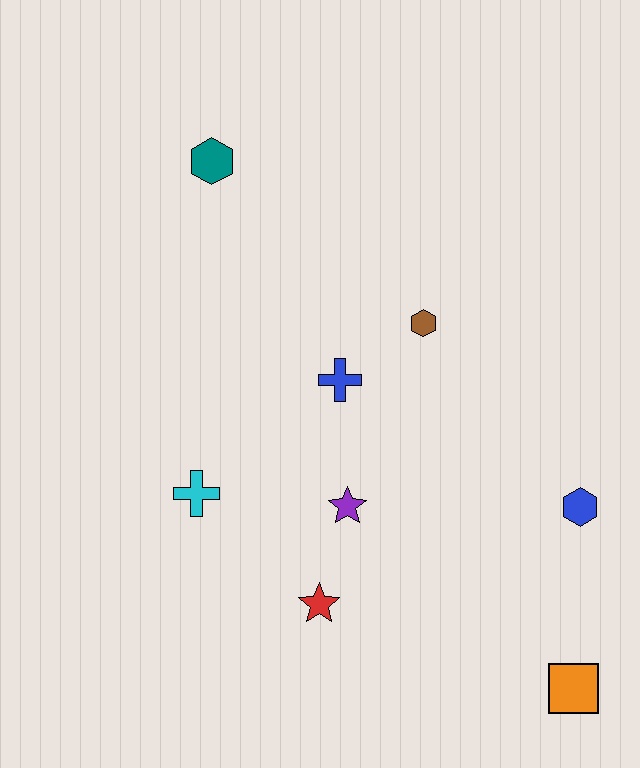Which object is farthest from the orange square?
The teal hexagon is farthest from the orange square.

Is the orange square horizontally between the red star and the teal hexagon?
No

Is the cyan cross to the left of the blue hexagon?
Yes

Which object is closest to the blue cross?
The brown hexagon is closest to the blue cross.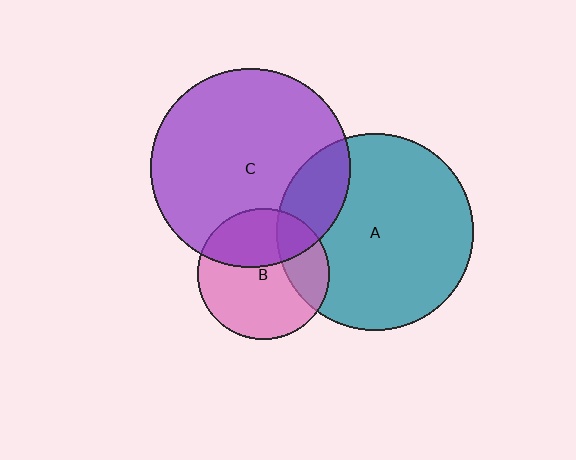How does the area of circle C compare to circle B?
Approximately 2.3 times.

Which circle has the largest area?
Circle C (purple).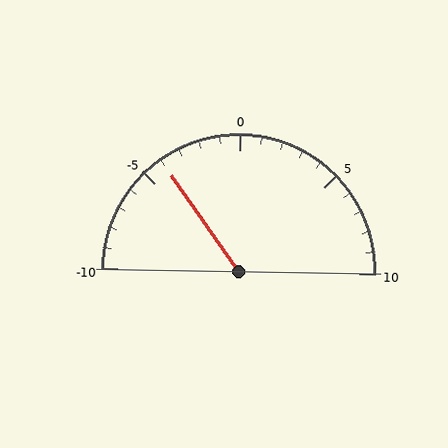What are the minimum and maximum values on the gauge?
The gauge ranges from -10 to 10.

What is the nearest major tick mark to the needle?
The nearest major tick mark is -5.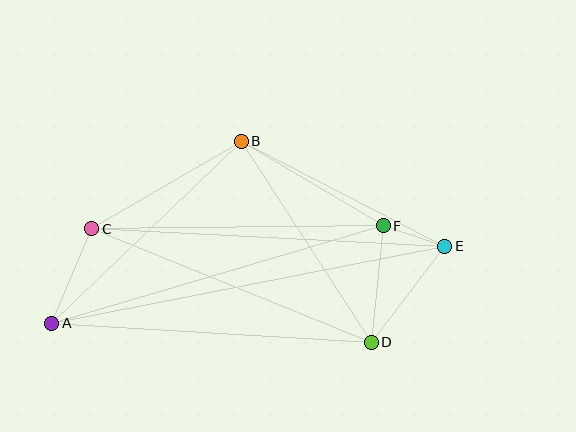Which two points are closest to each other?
Points E and F are closest to each other.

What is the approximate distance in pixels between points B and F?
The distance between B and F is approximately 165 pixels.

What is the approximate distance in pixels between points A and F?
The distance between A and F is approximately 345 pixels.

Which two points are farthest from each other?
Points A and E are farthest from each other.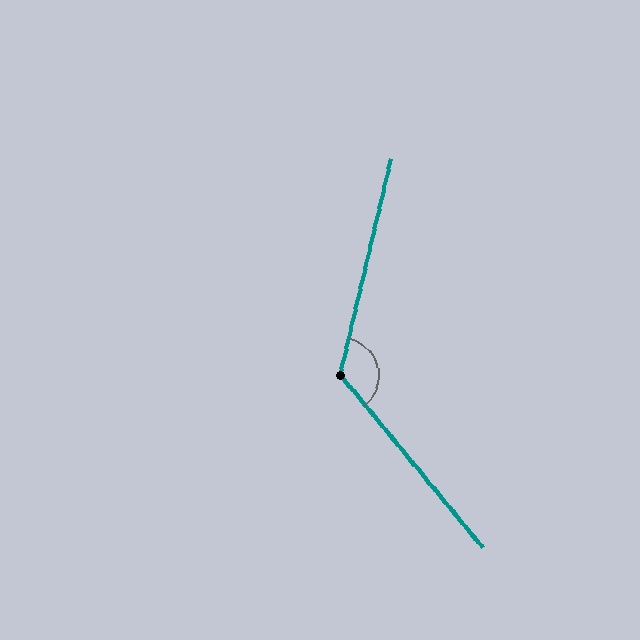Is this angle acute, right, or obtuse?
It is obtuse.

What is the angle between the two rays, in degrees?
Approximately 127 degrees.